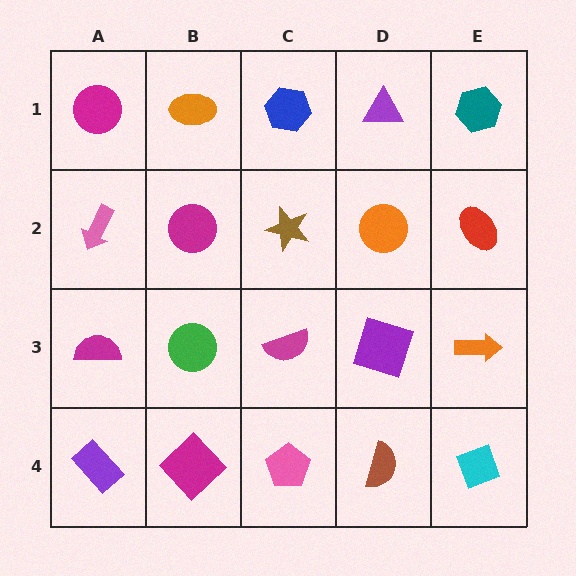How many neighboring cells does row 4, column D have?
3.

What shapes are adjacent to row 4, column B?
A green circle (row 3, column B), a purple rectangle (row 4, column A), a pink pentagon (row 4, column C).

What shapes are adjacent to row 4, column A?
A magenta semicircle (row 3, column A), a magenta diamond (row 4, column B).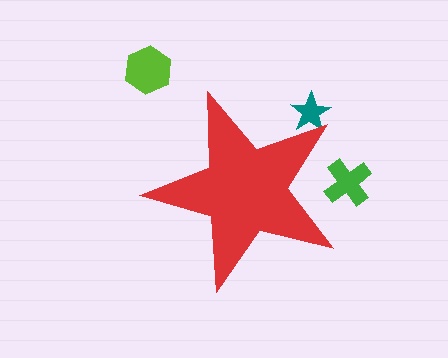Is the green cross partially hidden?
Yes, the green cross is partially hidden behind the red star.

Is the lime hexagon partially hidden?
No, the lime hexagon is fully visible.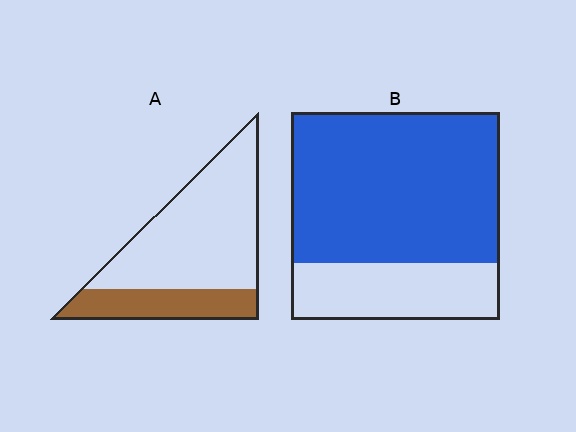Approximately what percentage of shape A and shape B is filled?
A is approximately 30% and B is approximately 75%.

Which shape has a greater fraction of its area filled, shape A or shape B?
Shape B.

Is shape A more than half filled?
No.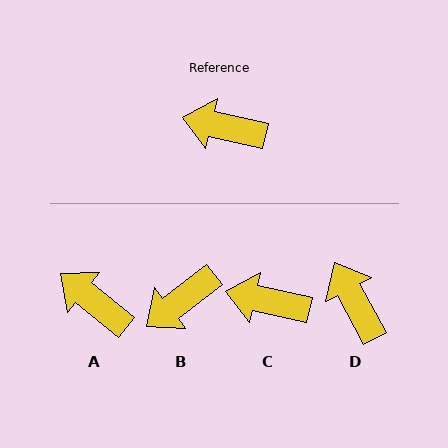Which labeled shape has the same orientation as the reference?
C.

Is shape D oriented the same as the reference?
No, it is off by about 49 degrees.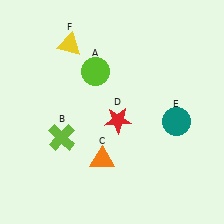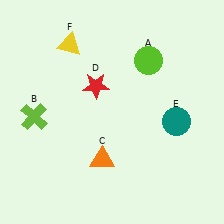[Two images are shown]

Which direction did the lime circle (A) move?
The lime circle (A) moved right.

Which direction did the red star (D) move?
The red star (D) moved up.